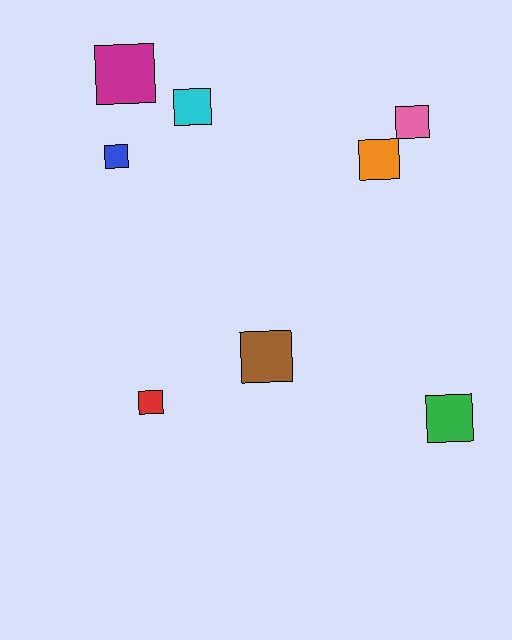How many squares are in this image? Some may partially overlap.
There are 8 squares.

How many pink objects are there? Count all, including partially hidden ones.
There is 1 pink object.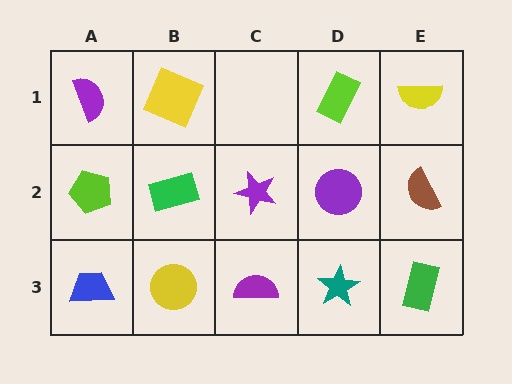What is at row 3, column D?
A teal star.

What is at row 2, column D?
A purple circle.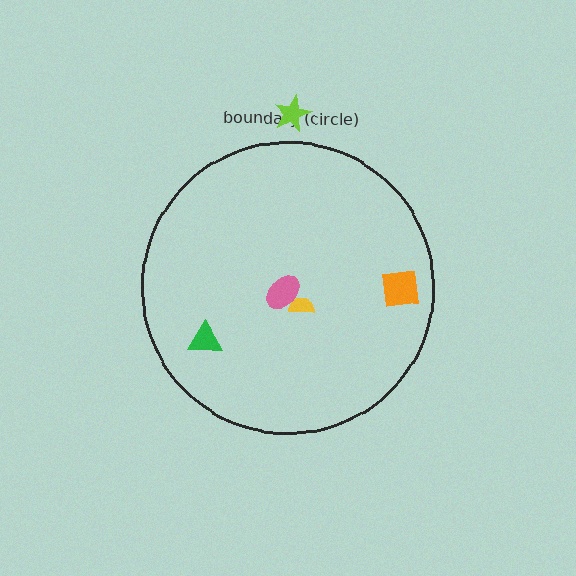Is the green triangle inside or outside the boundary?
Inside.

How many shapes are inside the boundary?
4 inside, 1 outside.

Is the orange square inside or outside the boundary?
Inside.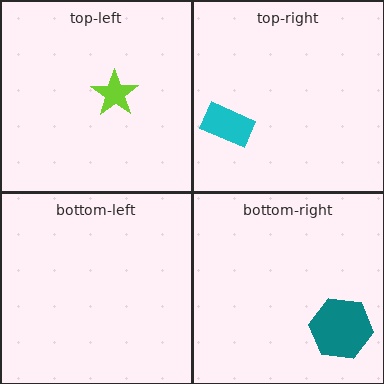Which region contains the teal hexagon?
The bottom-right region.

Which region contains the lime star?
The top-left region.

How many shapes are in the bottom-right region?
1.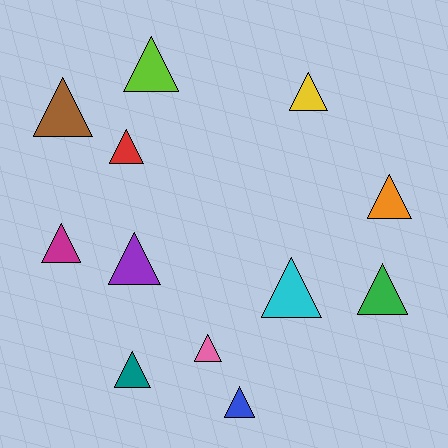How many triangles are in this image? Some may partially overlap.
There are 12 triangles.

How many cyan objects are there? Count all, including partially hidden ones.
There is 1 cyan object.